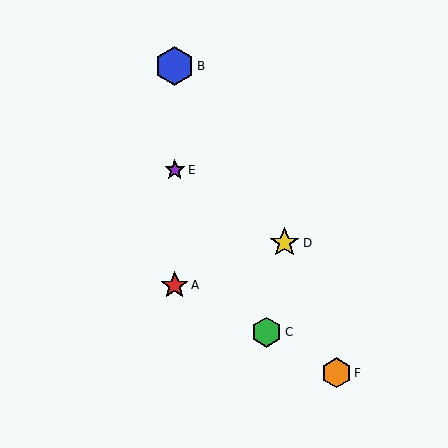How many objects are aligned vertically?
3 objects (A, B, E) are aligned vertically.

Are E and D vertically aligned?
No, E is at x≈175 and D is at x≈285.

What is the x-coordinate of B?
Object B is at x≈175.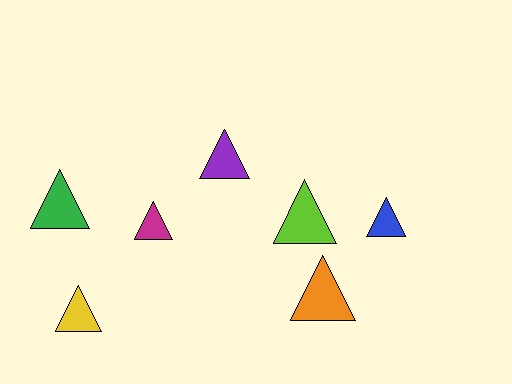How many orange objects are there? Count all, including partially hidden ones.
There is 1 orange object.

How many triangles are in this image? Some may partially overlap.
There are 7 triangles.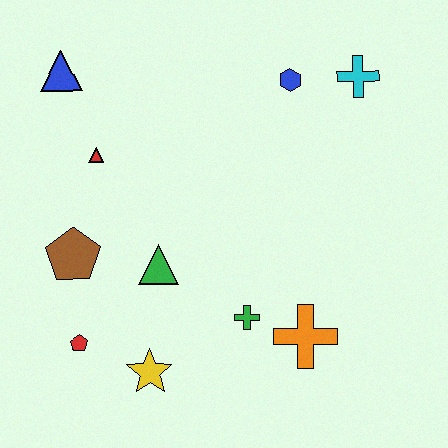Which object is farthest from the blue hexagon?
The red pentagon is farthest from the blue hexagon.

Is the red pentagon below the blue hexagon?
Yes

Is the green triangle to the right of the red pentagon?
Yes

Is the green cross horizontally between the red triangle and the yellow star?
No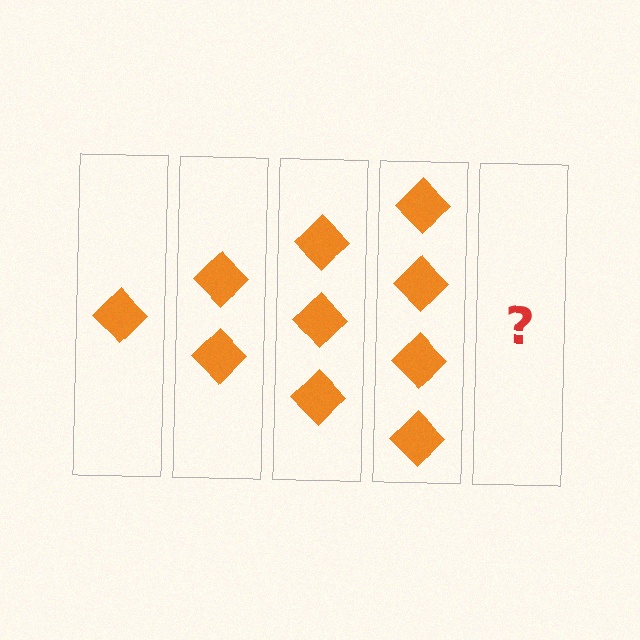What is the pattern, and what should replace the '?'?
The pattern is that each step adds one more diamond. The '?' should be 5 diamonds.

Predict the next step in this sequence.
The next step is 5 diamonds.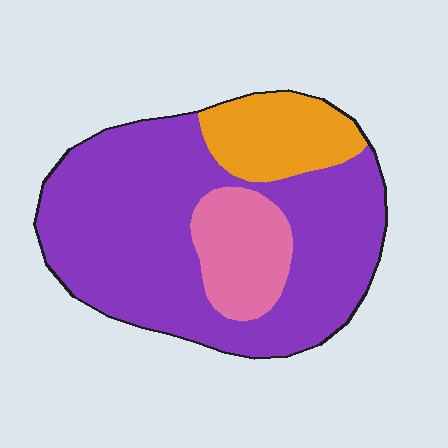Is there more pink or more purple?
Purple.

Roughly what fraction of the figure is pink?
Pink covers about 15% of the figure.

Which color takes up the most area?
Purple, at roughly 70%.